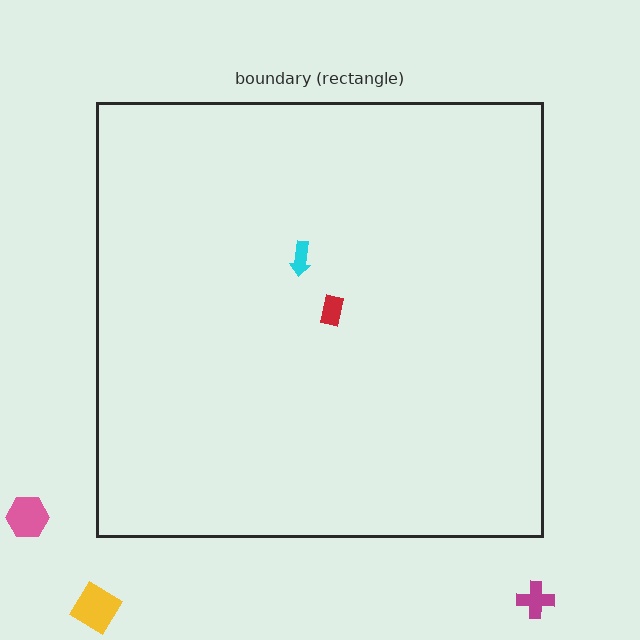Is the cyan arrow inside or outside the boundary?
Inside.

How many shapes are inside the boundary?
2 inside, 3 outside.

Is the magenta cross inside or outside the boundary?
Outside.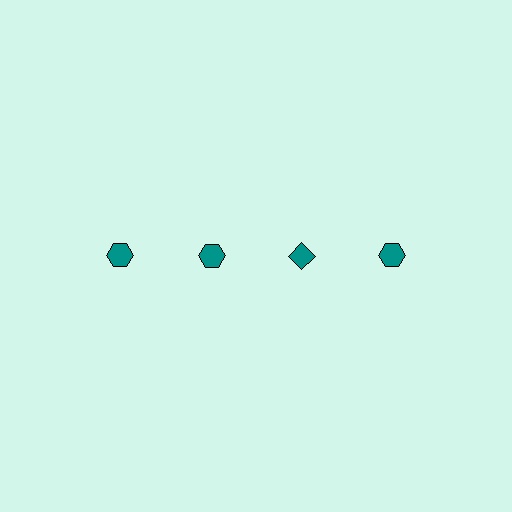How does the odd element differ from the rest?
It has a different shape: diamond instead of hexagon.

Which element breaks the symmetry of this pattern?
The teal diamond in the top row, center column breaks the symmetry. All other shapes are teal hexagons.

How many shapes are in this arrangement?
There are 4 shapes arranged in a grid pattern.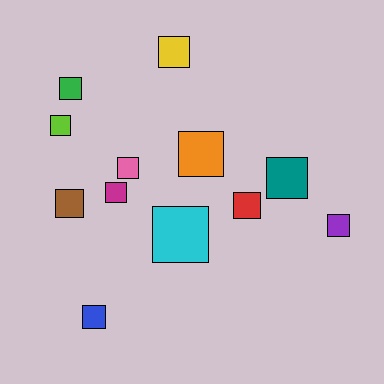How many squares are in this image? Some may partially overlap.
There are 12 squares.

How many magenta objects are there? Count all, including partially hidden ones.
There is 1 magenta object.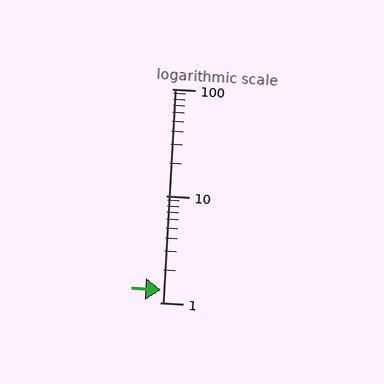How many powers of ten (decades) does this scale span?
The scale spans 2 decades, from 1 to 100.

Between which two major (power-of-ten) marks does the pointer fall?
The pointer is between 1 and 10.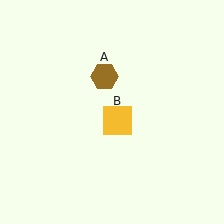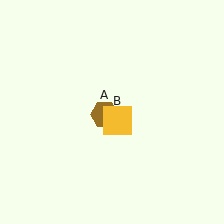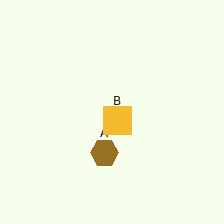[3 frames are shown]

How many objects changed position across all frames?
1 object changed position: brown hexagon (object A).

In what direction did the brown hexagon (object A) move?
The brown hexagon (object A) moved down.